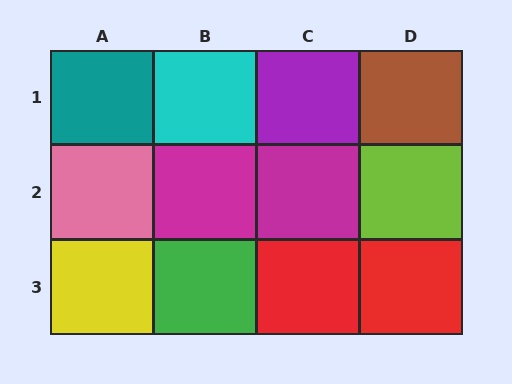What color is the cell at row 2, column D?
Lime.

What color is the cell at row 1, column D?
Brown.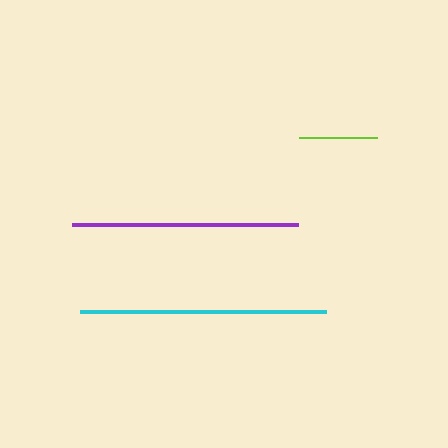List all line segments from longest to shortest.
From longest to shortest: cyan, purple, lime.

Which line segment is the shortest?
The lime line is the shortest at approximately 78 pixels.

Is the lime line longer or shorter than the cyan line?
The cyan line is longer than the lime line.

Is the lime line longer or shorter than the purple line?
The purple line is longer than the lime line.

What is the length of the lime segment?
The lime segment is approximately 78 pixels long.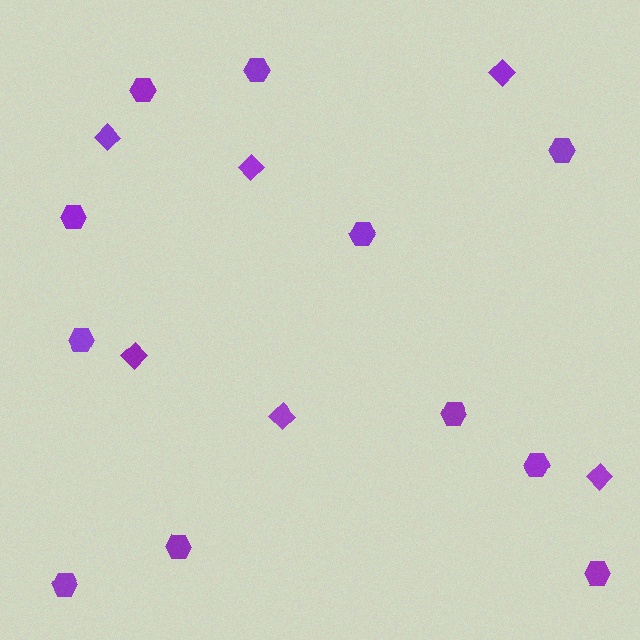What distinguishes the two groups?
There are 2 groups: one group of hexagons (11) and one group of diamonds (6).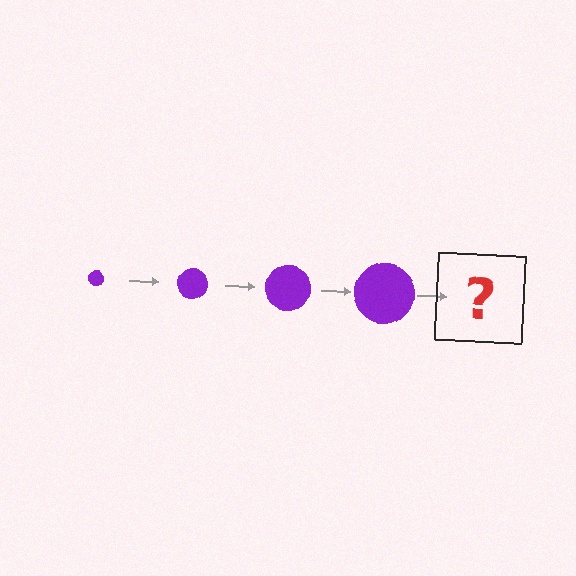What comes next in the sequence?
The next element should be a purple circle, larger than the previous one.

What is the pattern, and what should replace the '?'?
The pattern is that the circle gets progressively larger each step. The '?' should be a purple circle, larger than the previous one.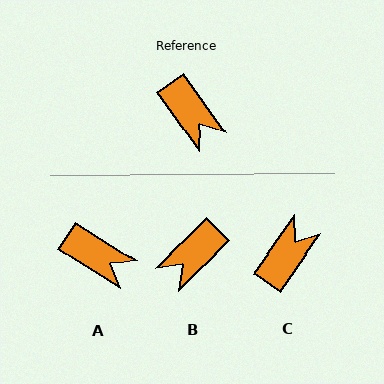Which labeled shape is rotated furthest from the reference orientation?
C, about 109 degrees away.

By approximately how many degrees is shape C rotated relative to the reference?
Approximately 109 degrees counter-clockwise.